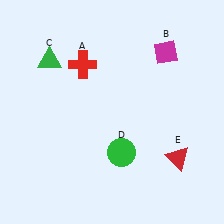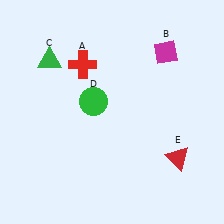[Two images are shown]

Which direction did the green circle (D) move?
The green circle (D) moved up.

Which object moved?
The green circle (D) moved up.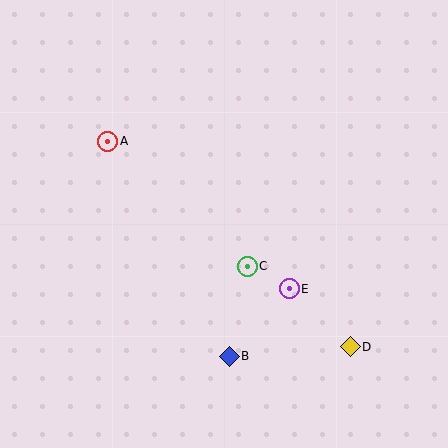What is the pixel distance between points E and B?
The distance between E and B is 90 pixels.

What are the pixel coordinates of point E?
Point E is at (289, 289).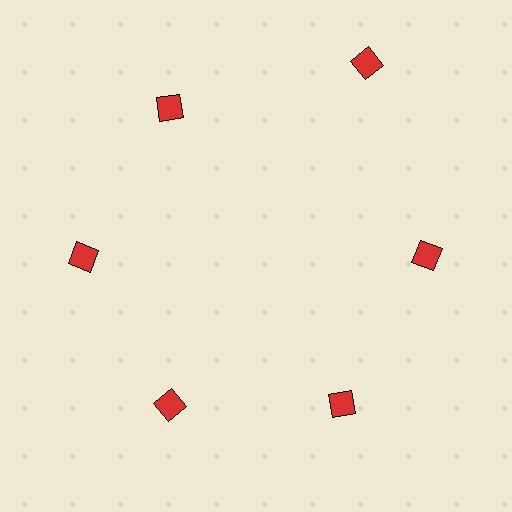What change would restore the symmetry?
The symmetry would be restored by moving it inward, back onto the ring so that all 6 squares sit at equal angles and equal distance from the center.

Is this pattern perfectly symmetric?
No. The 6 red squares are arranged in a ring, but one element near the 1 o'clock position is pushed outward from the center, breaking the 6-fold rotational symmetry.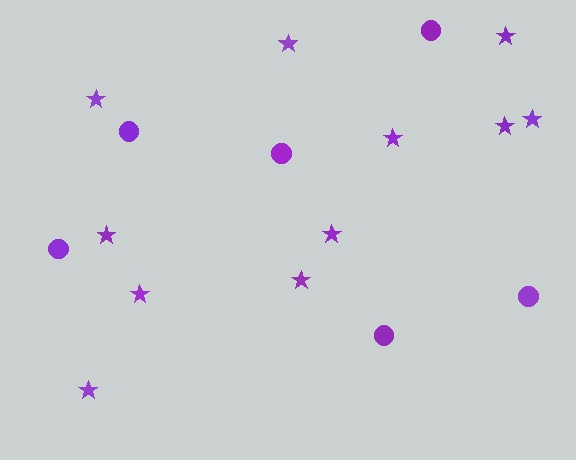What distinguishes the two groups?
There are 2 groups: one group of circles (6) and one group of stars (11).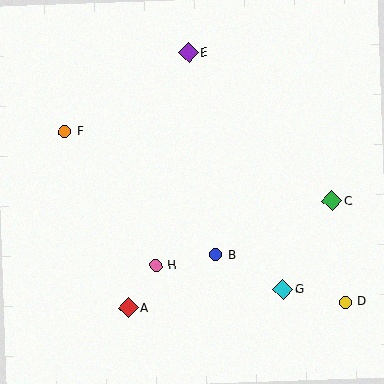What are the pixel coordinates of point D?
Point D is at (345, 302).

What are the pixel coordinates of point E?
Point E is at (189, 53).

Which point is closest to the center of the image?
Point B at (216, 255) is closest to the center.